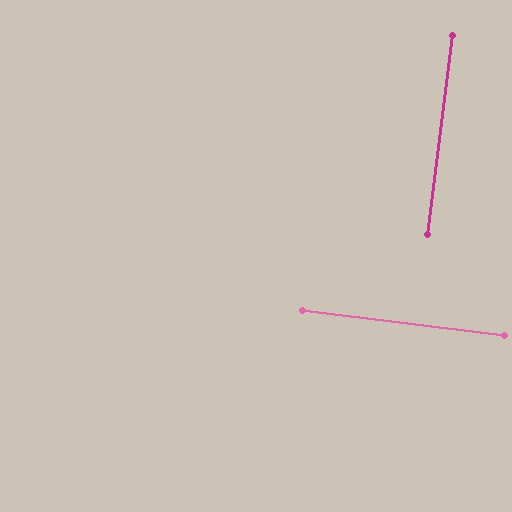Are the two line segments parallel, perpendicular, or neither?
Perpendicular — they meet at approximately 90°.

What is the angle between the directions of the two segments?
Approximately 90 degrees.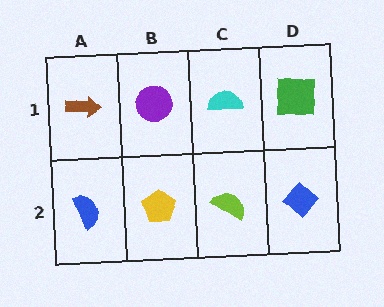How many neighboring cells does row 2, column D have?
2.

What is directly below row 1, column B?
A yellow pentagon.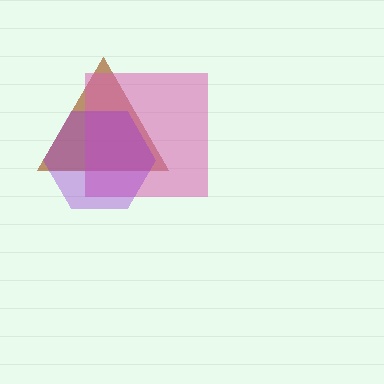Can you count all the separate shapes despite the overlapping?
Yes, there are 3 separate shapes.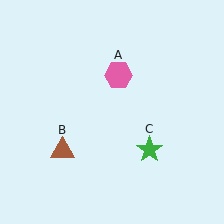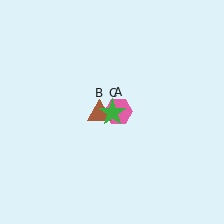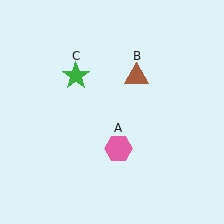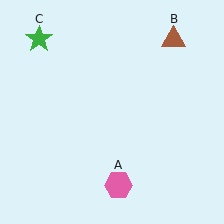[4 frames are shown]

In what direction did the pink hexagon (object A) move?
The pink hexagon (object A) moved down.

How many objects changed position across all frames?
3 objects changed position: pink hexagon (object A), brown triangle (object B), green star (object C).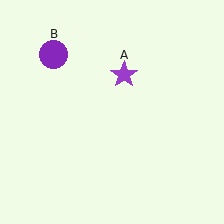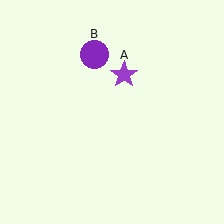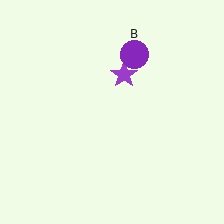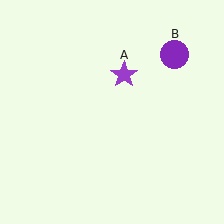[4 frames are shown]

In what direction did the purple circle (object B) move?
The purple circle (object B) moved right.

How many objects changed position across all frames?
1 object changed position: purple circle (object B).